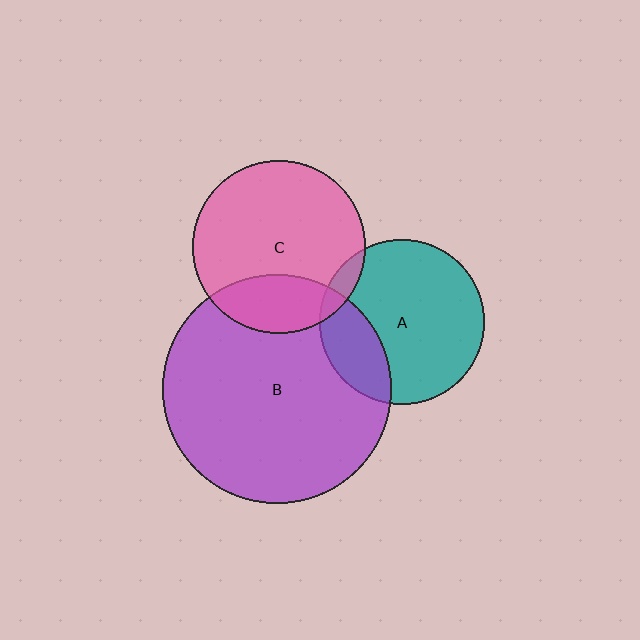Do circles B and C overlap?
Yes.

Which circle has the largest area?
Circle B (purple).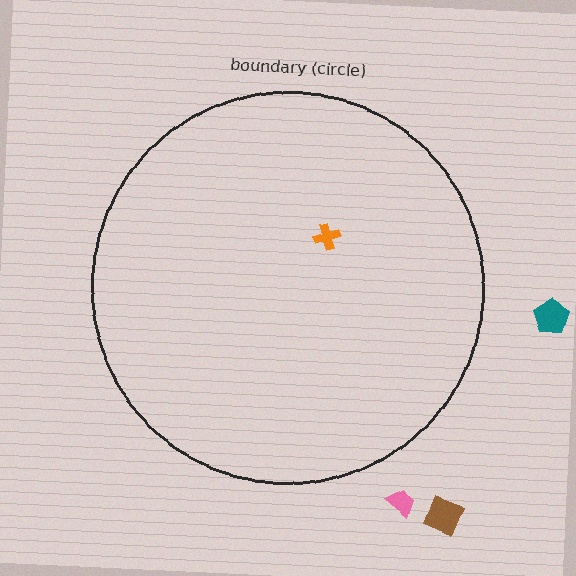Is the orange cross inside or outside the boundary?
Inside.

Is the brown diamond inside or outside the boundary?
Outside.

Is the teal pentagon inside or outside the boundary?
Outside.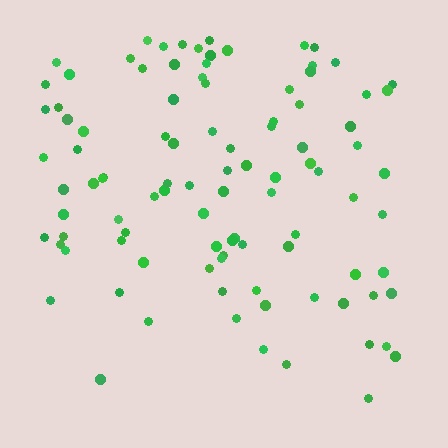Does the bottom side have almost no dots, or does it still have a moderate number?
Still a moderate number, just noticeably fewer than the top.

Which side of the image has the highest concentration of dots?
The top.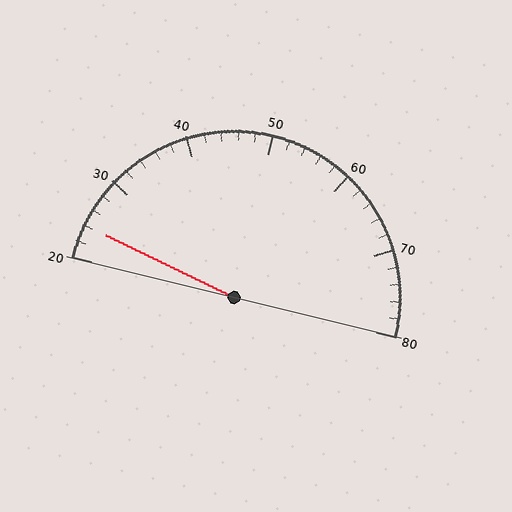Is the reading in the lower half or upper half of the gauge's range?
The reading is in the lower half of the range (20 to 80).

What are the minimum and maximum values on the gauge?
The gauge ranges from 20 to 80.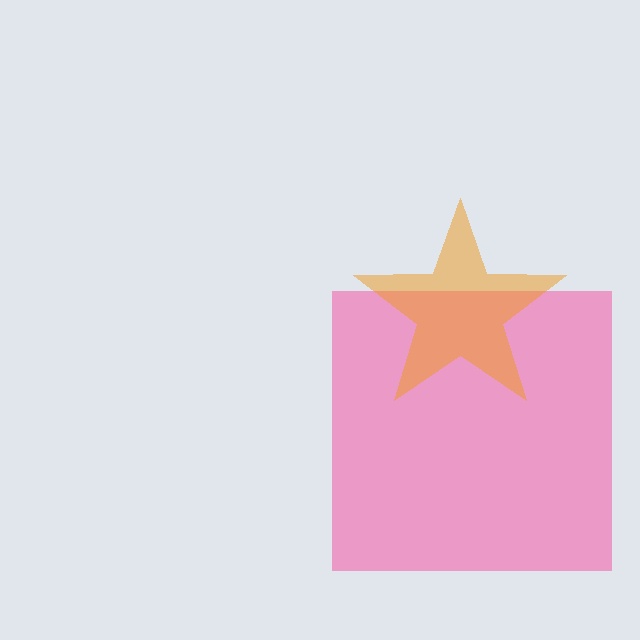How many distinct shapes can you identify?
There are 2 distinct shapes: a pink square, an orange star.